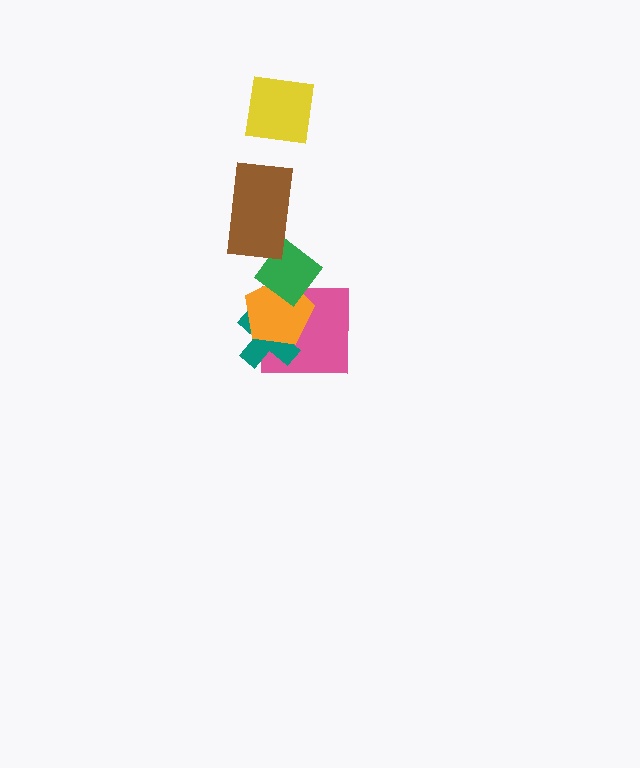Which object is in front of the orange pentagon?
The green diamond is in front of the orange pentagon.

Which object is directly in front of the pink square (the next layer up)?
The teal cross is directly in front of the pink square.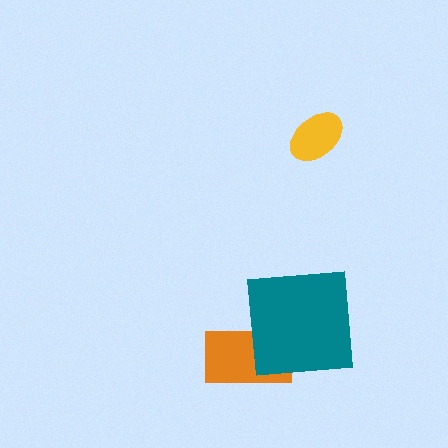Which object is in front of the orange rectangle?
The teal square is in front of the orange rectangle.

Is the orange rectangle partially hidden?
Yes, it is partially covered by another shape.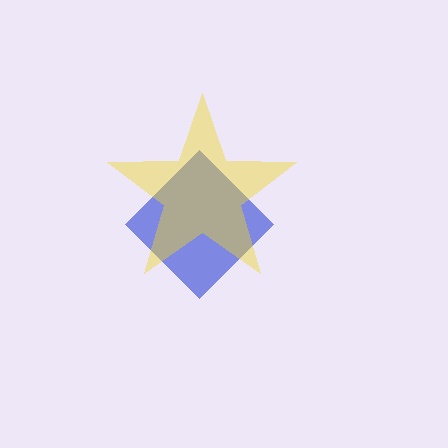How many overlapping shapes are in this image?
There are 2 overlapping shapes in the image.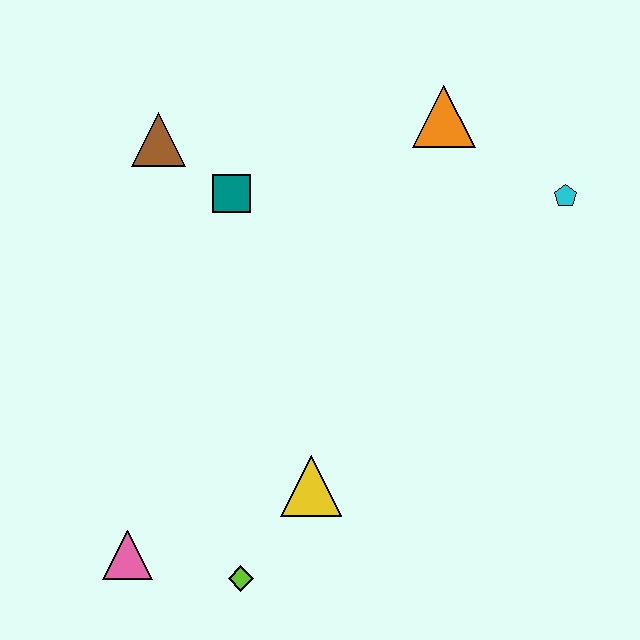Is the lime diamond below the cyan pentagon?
Yes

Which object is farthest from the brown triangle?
The lime diamond is farthest from the brown triangle.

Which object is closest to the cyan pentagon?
The orange triangle is closest to the cyan pentagon.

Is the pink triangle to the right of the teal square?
No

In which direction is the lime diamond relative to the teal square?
The lime diamond is below the teal square.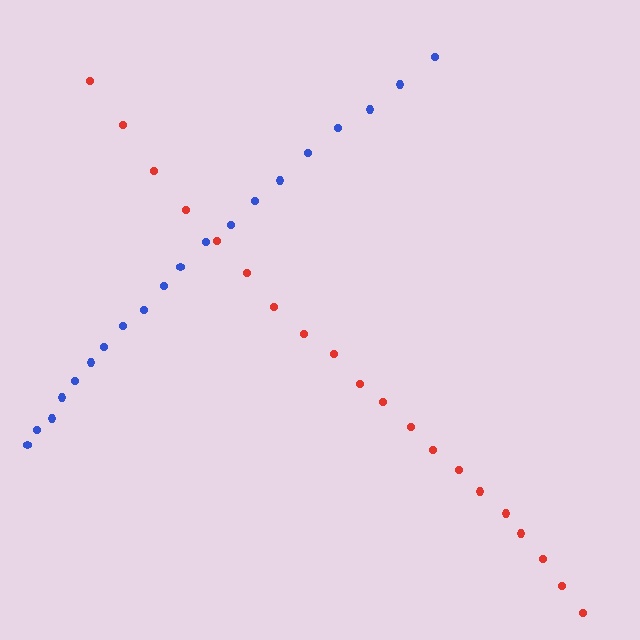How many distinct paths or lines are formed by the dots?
There are 2 distinct paths.